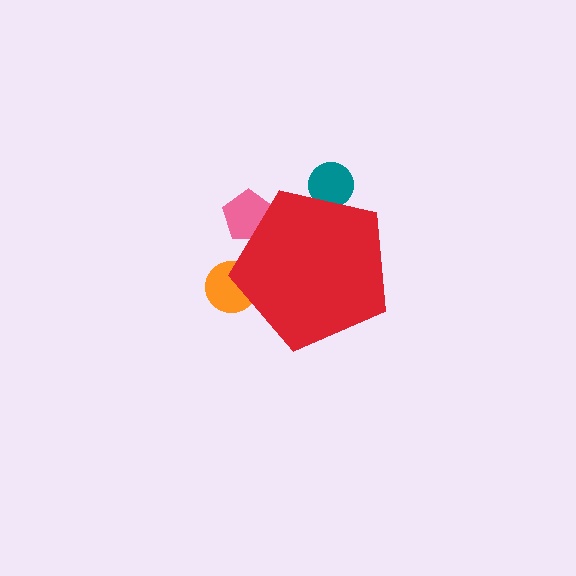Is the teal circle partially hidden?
Yes, the teal circle is partially hidden behind the red pentagon.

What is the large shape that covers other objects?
A red pentagon.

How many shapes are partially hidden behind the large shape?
3 shapes are partially hidden.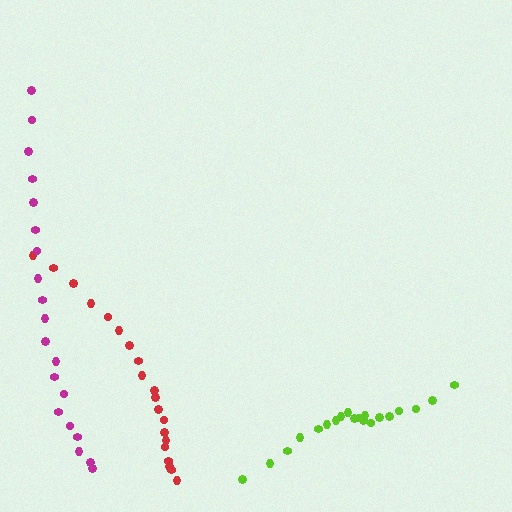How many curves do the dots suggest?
There are 3 distinct paths.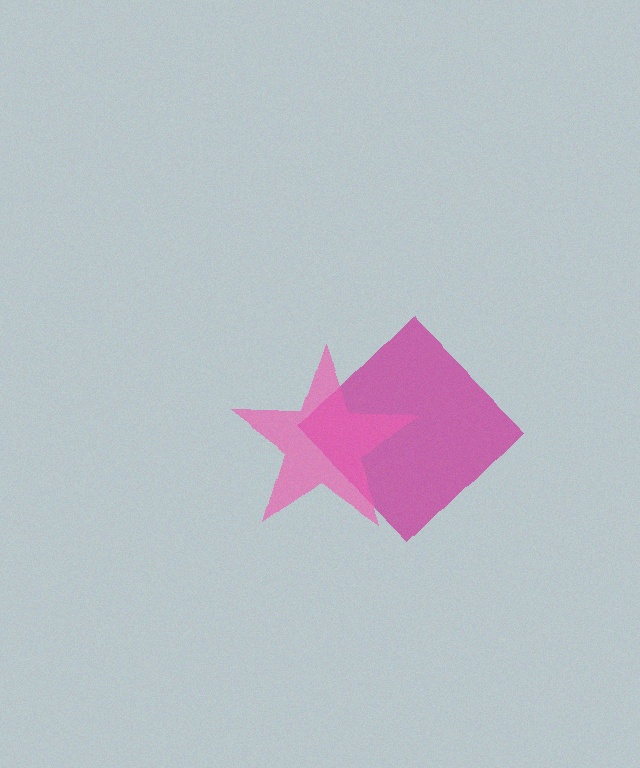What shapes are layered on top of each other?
The layered shapes are: a magenta diamond, a pink star.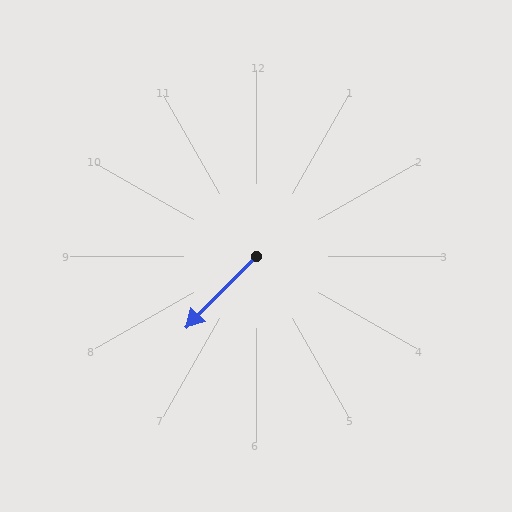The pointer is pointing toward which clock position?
Roughly 7 o'clock.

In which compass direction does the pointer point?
Southwest.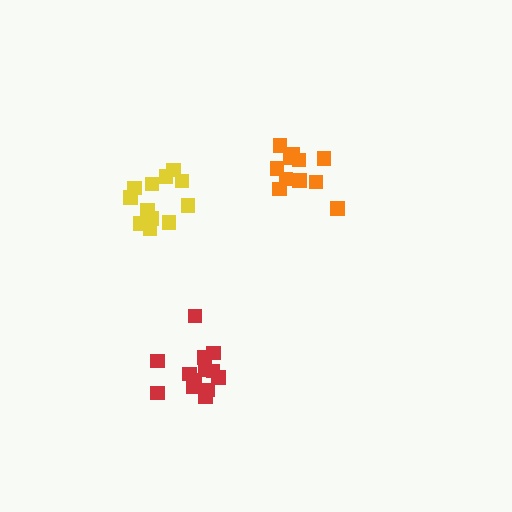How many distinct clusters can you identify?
There are 3 distinct clusters.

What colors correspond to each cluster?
The clusters are colored: red, orange, yellow.